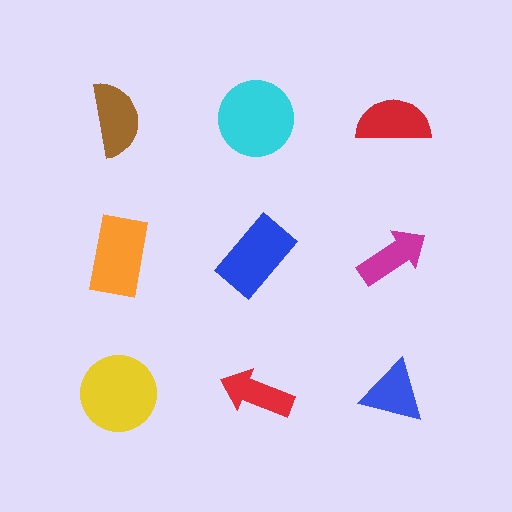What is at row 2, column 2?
A blue rectangle.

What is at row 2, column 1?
An orange rectangle.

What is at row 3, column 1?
A yellow circle.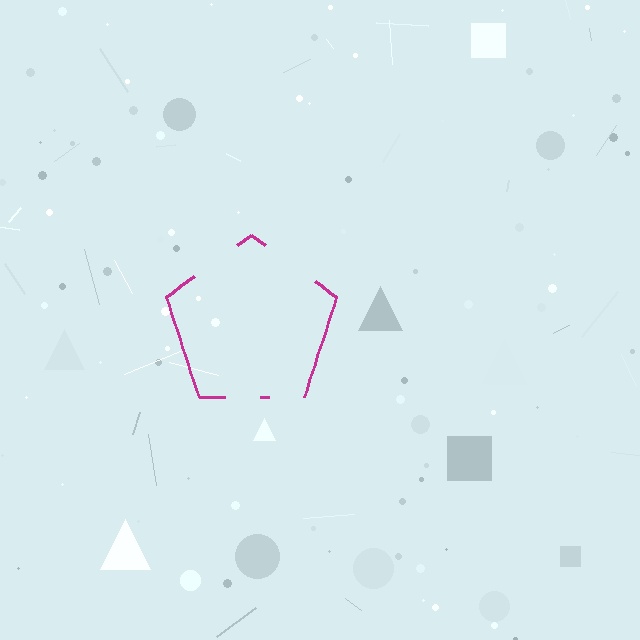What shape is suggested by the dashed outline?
The dashed outline suggests a pentagon.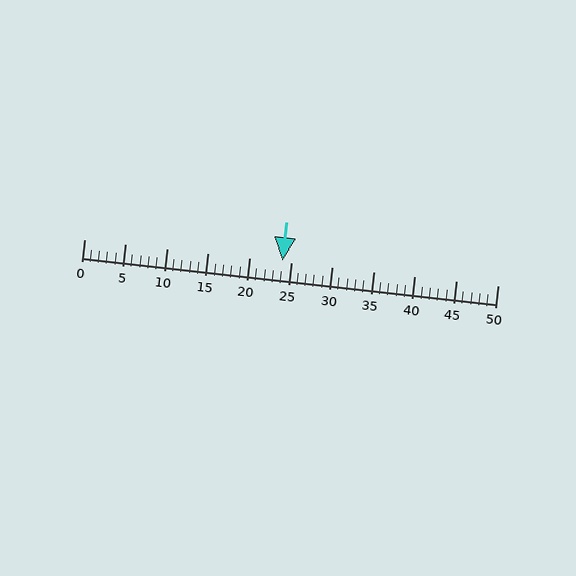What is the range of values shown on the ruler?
The ruler shows values from 0 to 50.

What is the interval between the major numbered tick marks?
The major tick marks are spaced 5 units apart.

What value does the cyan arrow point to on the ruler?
The cyan arrow points to approximately 24.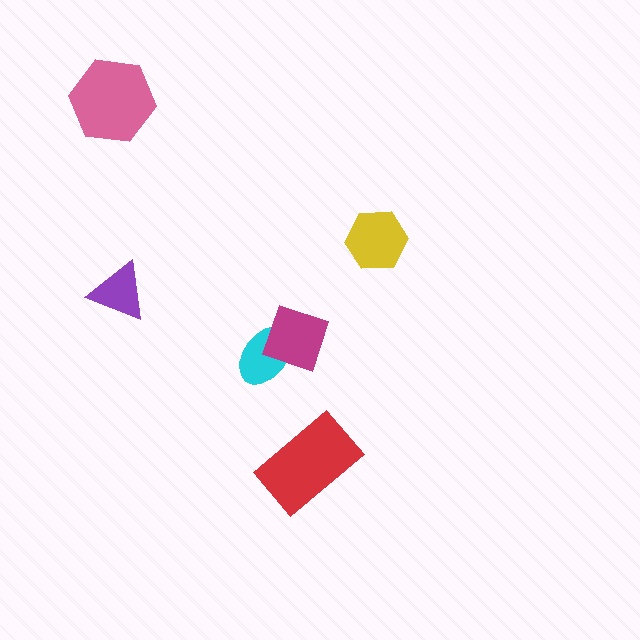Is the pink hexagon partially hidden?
No, no other shape covers it.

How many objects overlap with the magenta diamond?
1 object overlaps with the magenta diamond.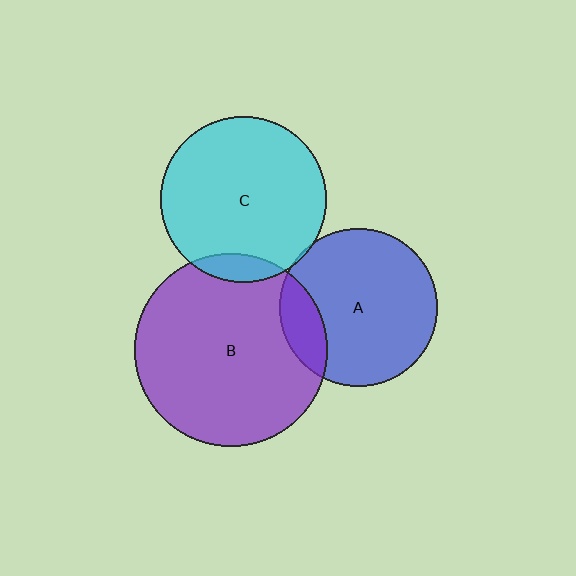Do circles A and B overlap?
Yes.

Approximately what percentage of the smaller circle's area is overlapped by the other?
Approximately 15%.